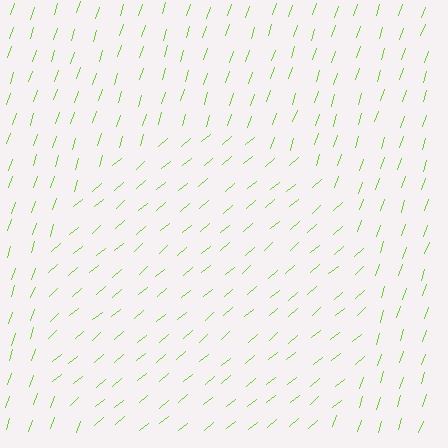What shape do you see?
I see a circle.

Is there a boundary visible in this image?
Yes, there is a texture boundary formed by a change in line orientation.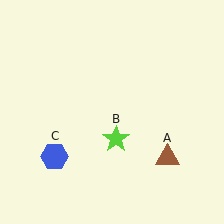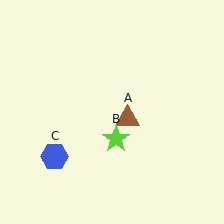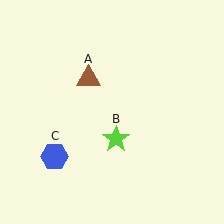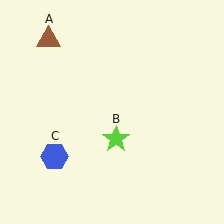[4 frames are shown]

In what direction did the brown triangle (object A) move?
The brown triangle (object A) moved up and to the left.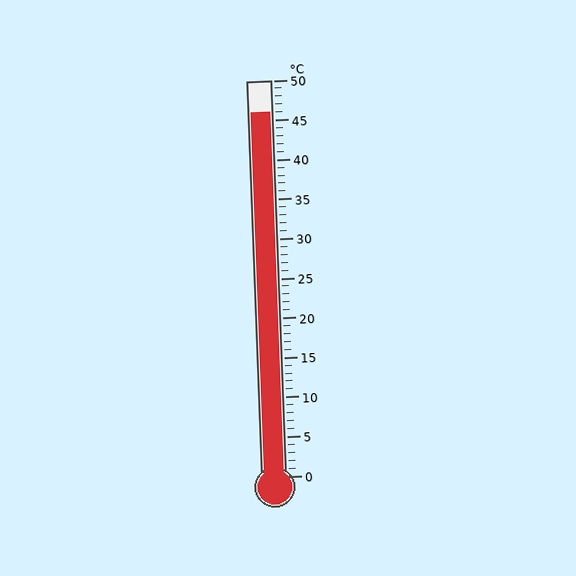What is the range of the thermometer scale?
The thermometer scale ranges from 0°C to 50°C.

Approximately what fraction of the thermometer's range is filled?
The thermometer is filled to approximately 90% of its range.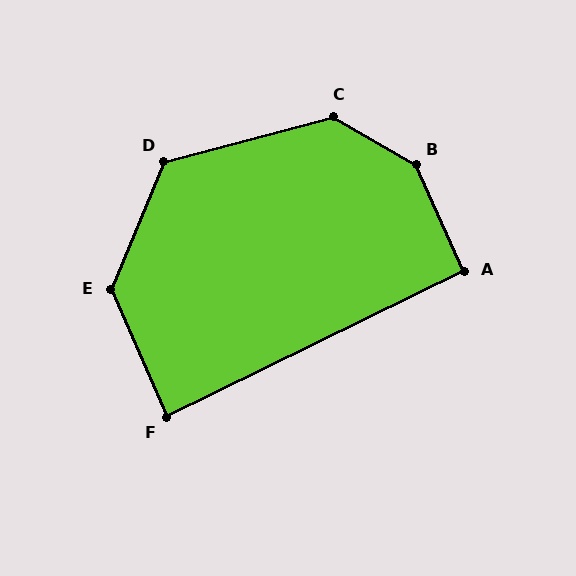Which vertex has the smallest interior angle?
F, at approximately 88 degrees.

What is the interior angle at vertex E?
Approximately 134 degrees (obtuse).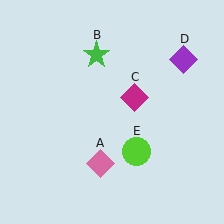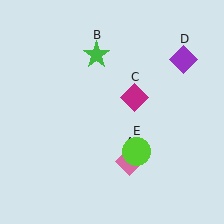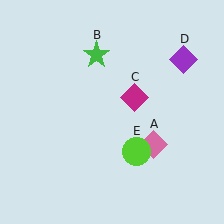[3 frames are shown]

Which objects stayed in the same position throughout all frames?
Green star (object B) and magenta diamond (object C) and purple diamond (object D) and lime circle (object E) remained stationary.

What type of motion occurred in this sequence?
The pink diamond (object A) rotated counterclockwise around the center of the scene.